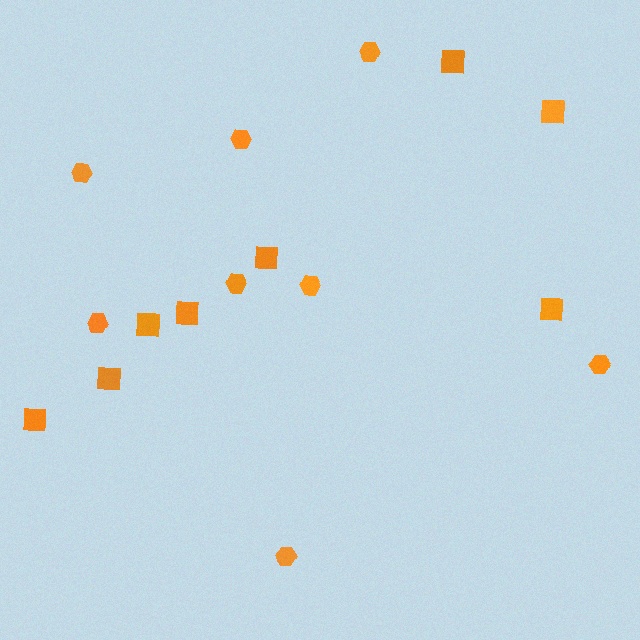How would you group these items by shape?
There are 2 groups: one group of squares (8) and one group of hexagons (8).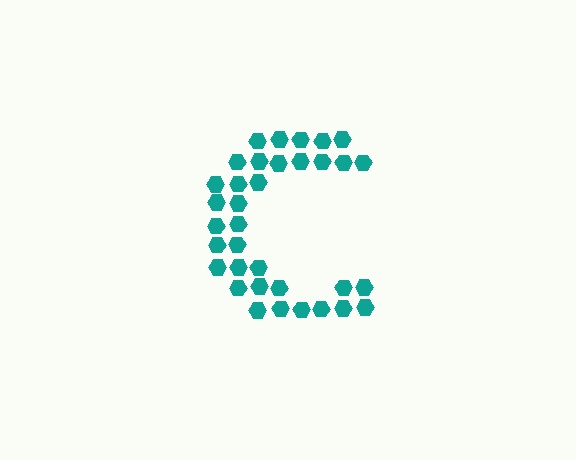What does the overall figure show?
The overall figure shows the letter C.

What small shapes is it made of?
It is made of small hexagons.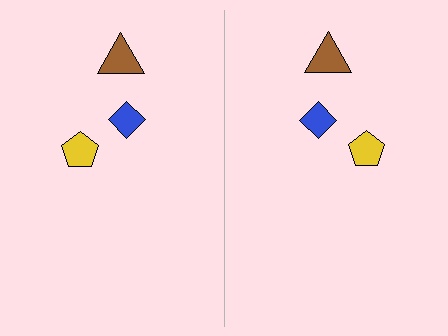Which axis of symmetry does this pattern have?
The pattern has a vertical axis of symmetry running through the center of the image.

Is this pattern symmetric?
Yes, this pattern has bilateral (reflection) symmetry.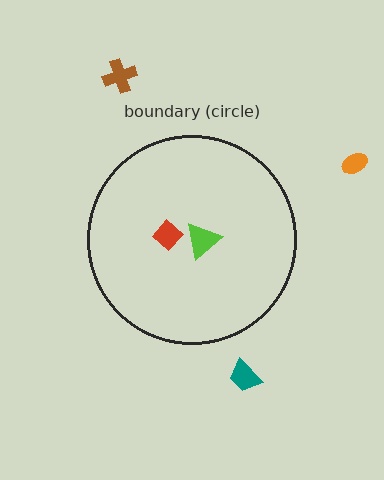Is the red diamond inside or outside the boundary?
Inside.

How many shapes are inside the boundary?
2 inside, 3 outside.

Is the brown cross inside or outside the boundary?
Outside.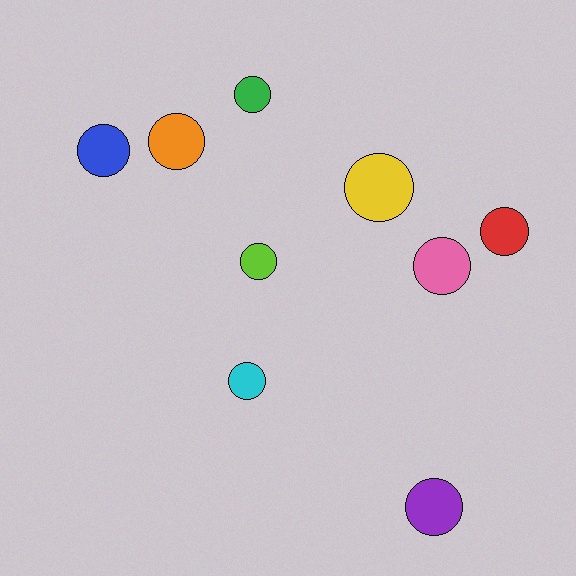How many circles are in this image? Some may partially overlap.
There are 9 circles.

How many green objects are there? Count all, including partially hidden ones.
There is 1 green object.